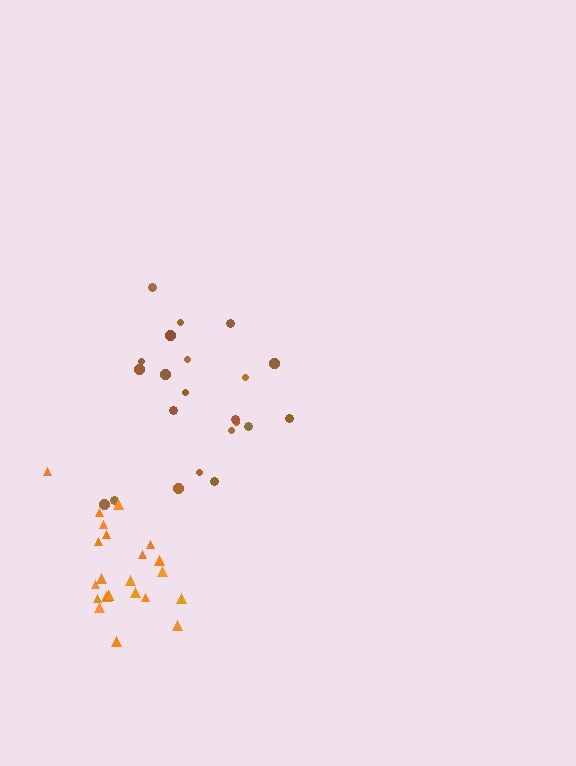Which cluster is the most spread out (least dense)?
Brown.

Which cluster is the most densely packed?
Orange.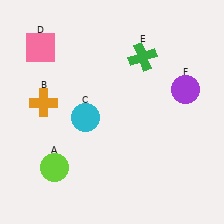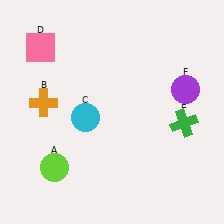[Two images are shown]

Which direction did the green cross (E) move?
The green cross (E) moved down.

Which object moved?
The green cross (E) moved down.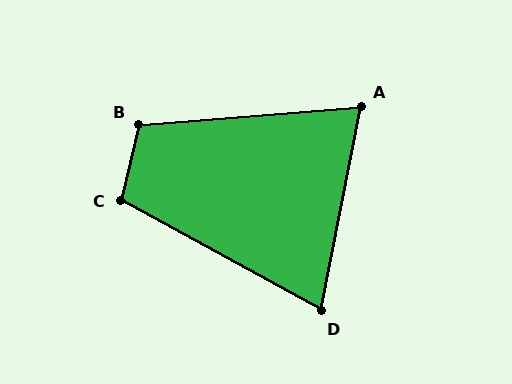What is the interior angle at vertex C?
Approximately 105 degrees (obtuse).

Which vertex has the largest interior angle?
B, at approximately 108 degrees.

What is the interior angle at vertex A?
Approximately 75 degrees (acute).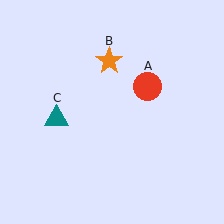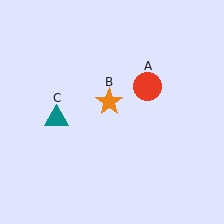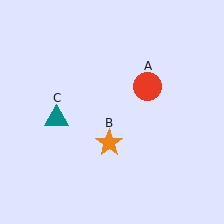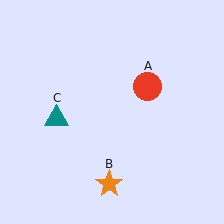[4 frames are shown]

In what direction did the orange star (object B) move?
The orange star (object B) moved down.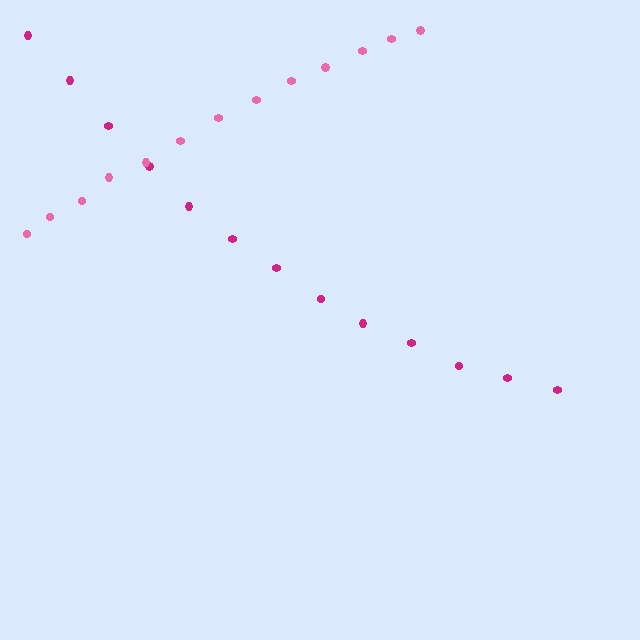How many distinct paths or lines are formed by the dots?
There are 2 distinct paths.